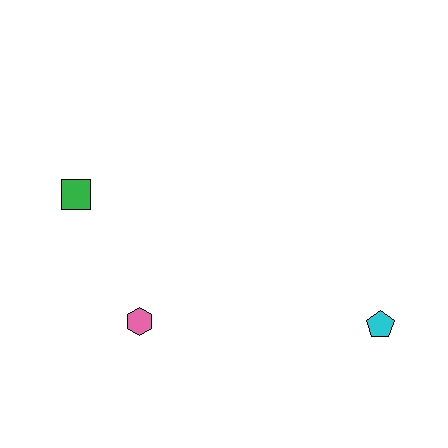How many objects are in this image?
There are 3 objects.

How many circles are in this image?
There are no circles.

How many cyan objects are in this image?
There is 1 cyan object.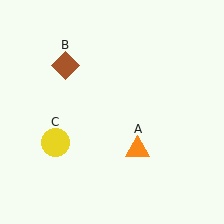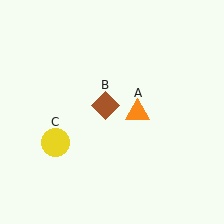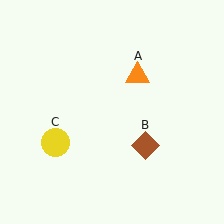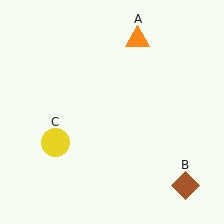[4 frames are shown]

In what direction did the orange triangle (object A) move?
The orange triangle (object A) moved up.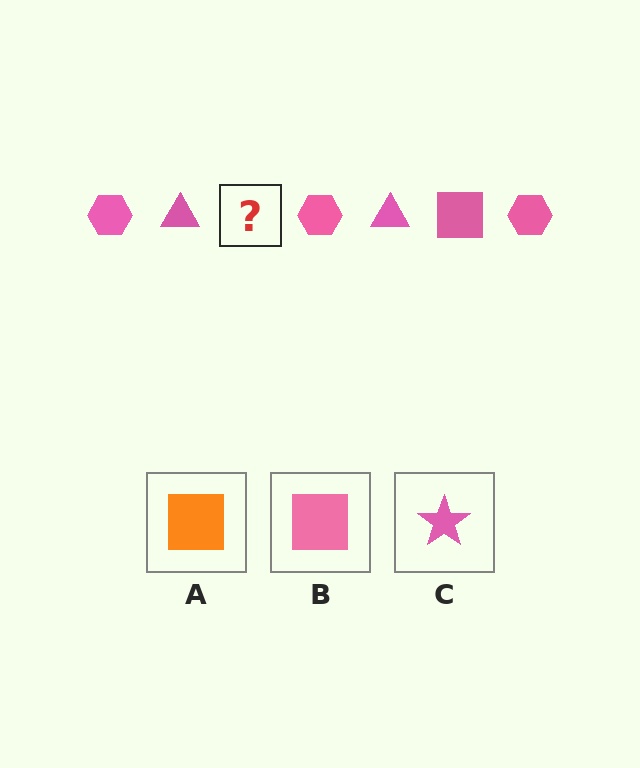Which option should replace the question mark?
Option B.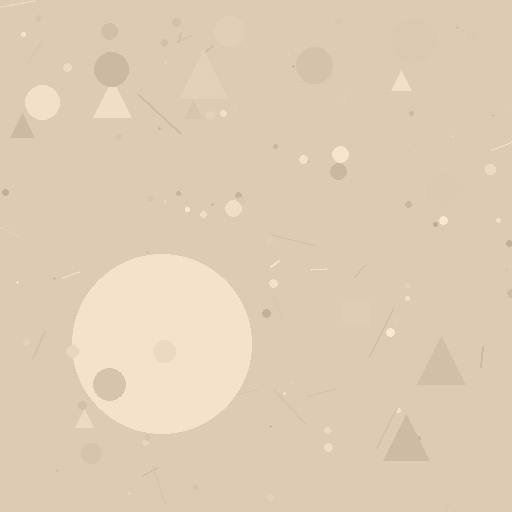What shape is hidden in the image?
A circle is hidden in the image.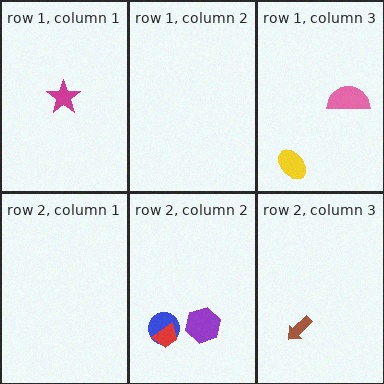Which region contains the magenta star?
The row 1, column 1 region.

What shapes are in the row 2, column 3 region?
The brown arrow.